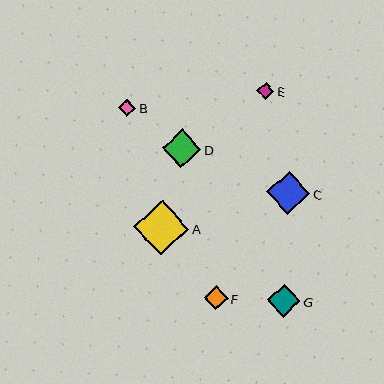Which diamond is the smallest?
Diamond E is the smallest with a size of approximately 17 pixels.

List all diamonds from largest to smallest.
From largest to smallest: A, C, D, G, F, B, E.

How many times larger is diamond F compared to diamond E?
Diamond F is approximately 1.4 times the size of diamond E.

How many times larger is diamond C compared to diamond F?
Diamond C is approximately 1.8 times the size of diamond F.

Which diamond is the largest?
Diamond A is the largest with a size of approximately 55 pixels.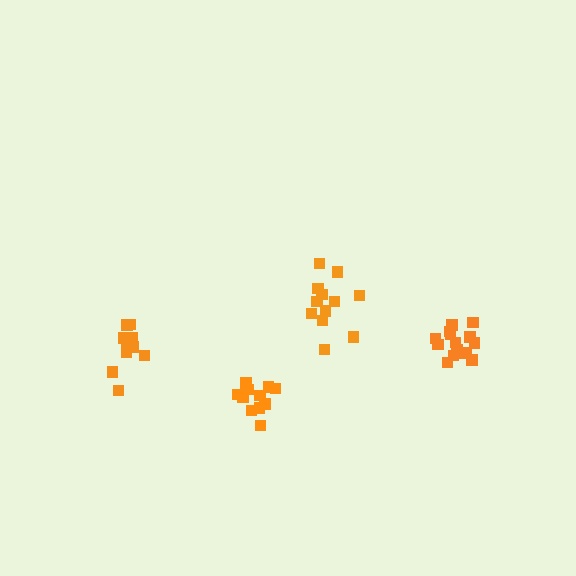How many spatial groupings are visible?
There are 4 spatial groupings.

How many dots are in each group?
Group 1: 12 dots, Group 2: 13 dots, Group 3: 15 dots, Group 4: 11 dots (51 total).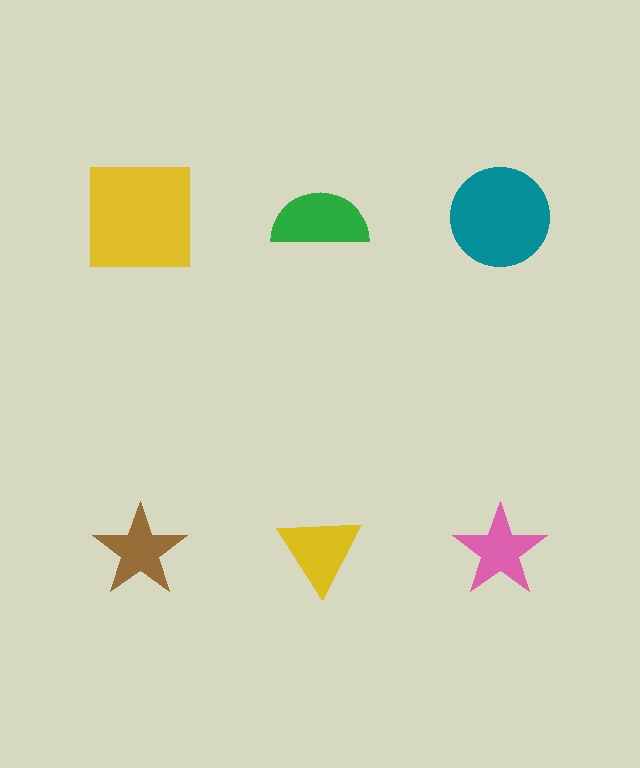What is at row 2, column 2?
A yellow triangle.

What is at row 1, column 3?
A teal circle.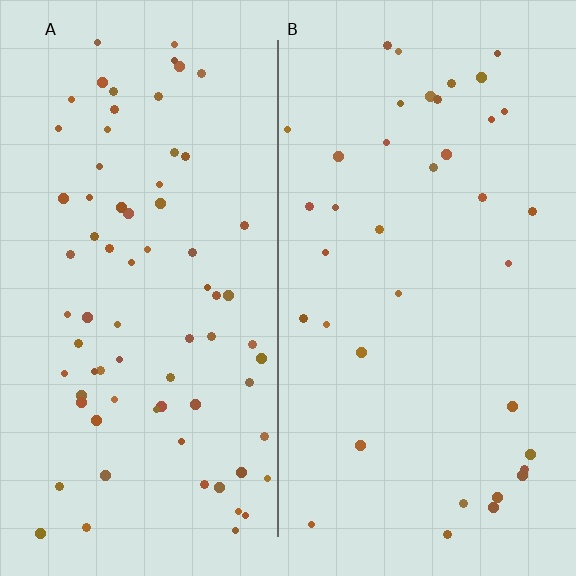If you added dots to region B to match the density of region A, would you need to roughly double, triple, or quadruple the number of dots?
Approximately double.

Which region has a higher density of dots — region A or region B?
A (the left).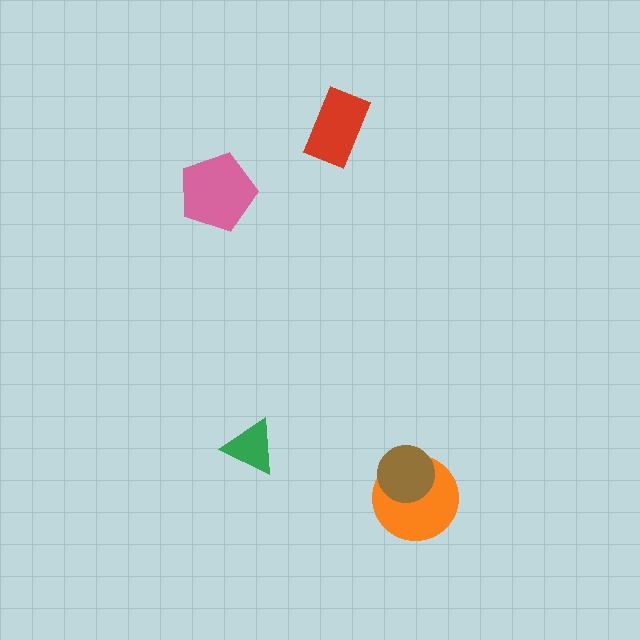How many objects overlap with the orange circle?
1 object overlaps with the orange circle.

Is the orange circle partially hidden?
Yes, it is partially covered by another shape.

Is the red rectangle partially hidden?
No, no other shape covers it.